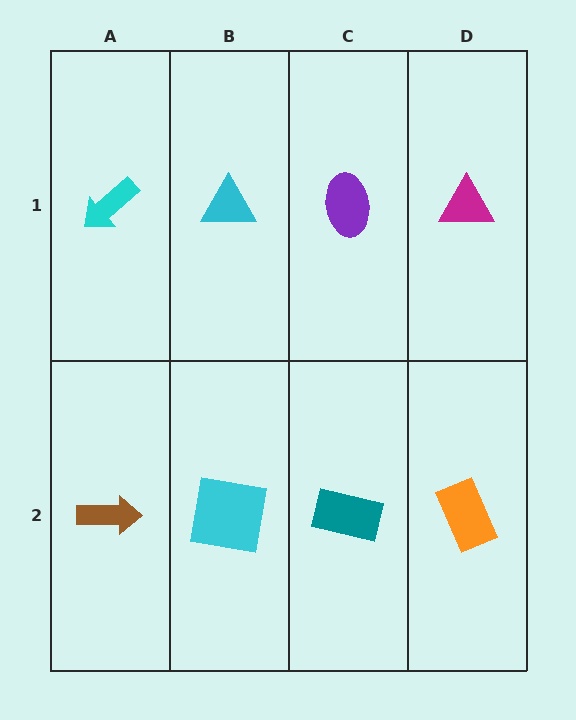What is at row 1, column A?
A cyan arrow.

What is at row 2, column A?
A brown arrow.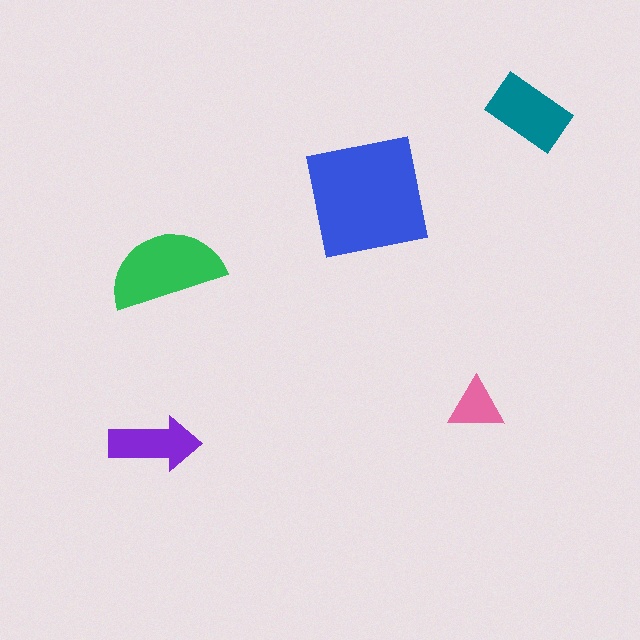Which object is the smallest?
The pink triangle.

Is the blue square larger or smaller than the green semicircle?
Larger.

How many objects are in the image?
There are 5 objects in the image.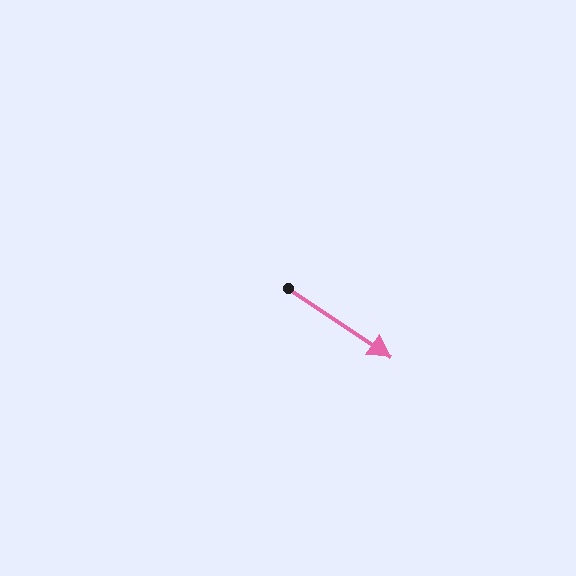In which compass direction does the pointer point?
Southeast.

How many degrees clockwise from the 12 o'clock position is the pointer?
Approximately 124 degrees.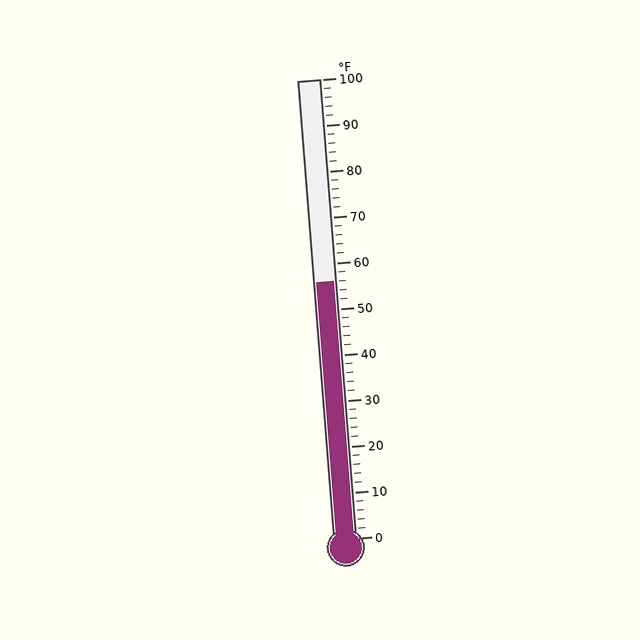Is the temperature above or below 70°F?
The temperature is below 70°F.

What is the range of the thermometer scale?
The thermometer scale ranges from 0°F to 100°F.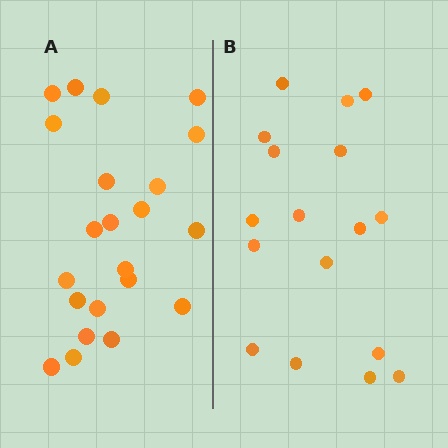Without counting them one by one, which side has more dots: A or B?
Region A (the left region) has more dots.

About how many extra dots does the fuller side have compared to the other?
Region A has about 5 more dots than region B.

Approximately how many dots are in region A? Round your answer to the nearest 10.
About 20 dots. (The exact count is 22, which rounds to 20.)